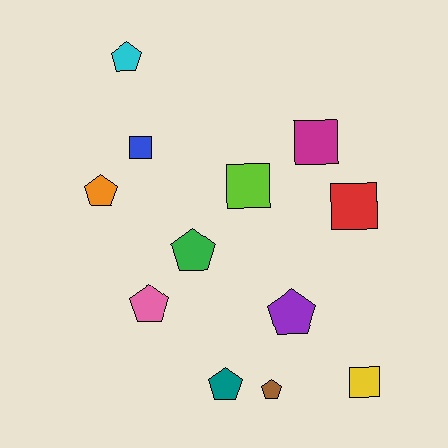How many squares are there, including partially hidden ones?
There are 5 squares.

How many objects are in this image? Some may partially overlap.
There are 12 objects.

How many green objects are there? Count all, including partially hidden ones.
There is 1 green object.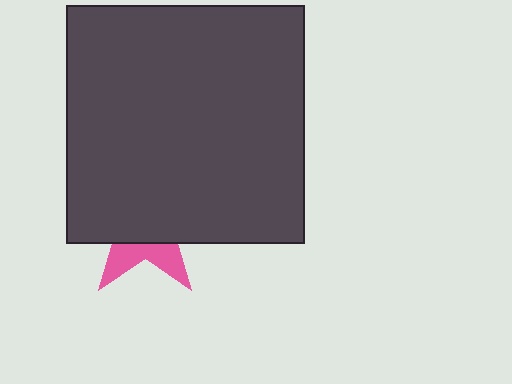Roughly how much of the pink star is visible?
A small part of it is visible (roughly 30%).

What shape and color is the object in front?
The object in front is a dark gray square.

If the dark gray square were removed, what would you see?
You would see the complete pink star.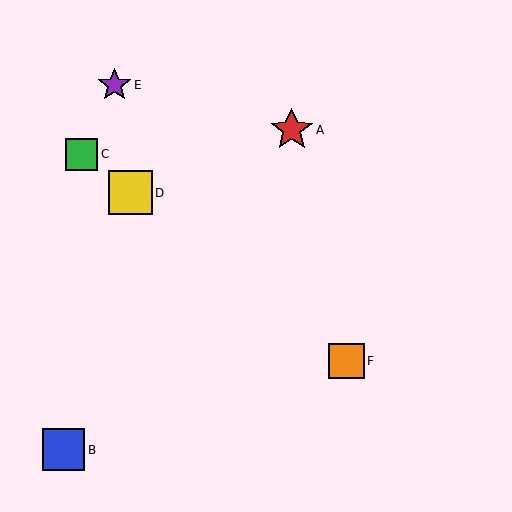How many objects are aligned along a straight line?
3 objects (C, D, F) are aligned along a straight line.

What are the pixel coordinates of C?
Object C is at (81, 154).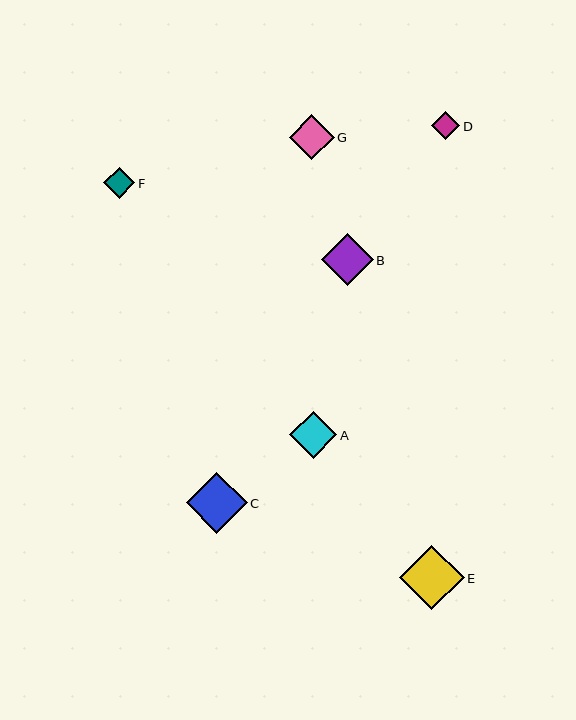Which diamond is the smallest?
Diamond D is the smallest with a size of approximately 29 pixels.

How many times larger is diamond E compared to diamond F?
Diamond E is approximately 2.1 times the size of diamond F.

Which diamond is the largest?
Diamond E is the largest with a size of approximately 65 pixels.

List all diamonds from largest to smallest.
From largest to smallest: E, C, B, A, G, F, D.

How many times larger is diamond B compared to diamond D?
Diamond B is approximately 1.8 times the size of diamond D.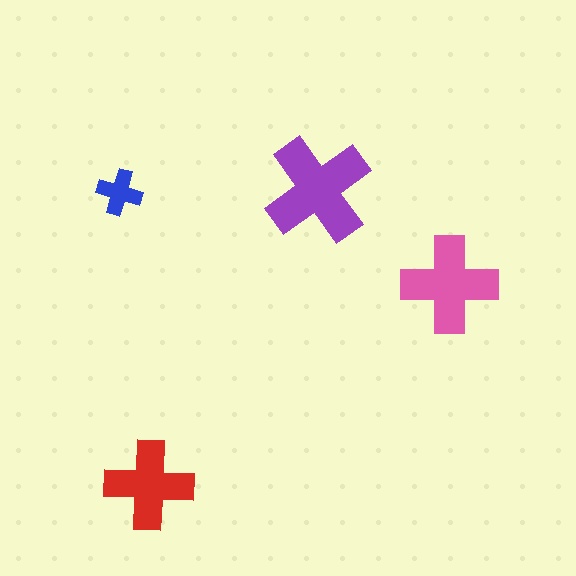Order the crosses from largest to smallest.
the purple one, the pink one, the red one, the blue one.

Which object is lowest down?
The red cross is bottommost.